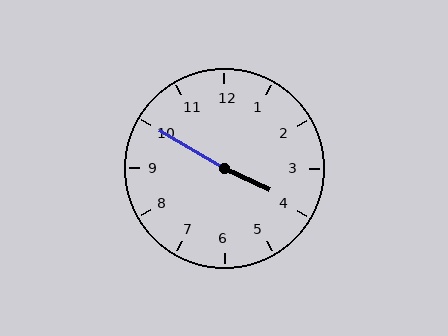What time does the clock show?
3:50.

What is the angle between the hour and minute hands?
Approximately 175 degrees.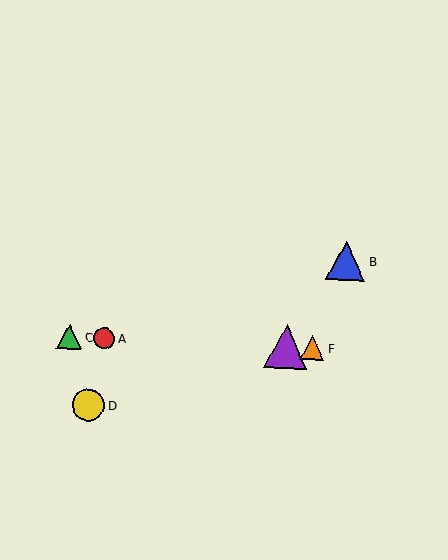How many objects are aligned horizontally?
4 objects (A, C, E, F) are aligned horizontally.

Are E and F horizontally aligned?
Yes, both are at y≈347.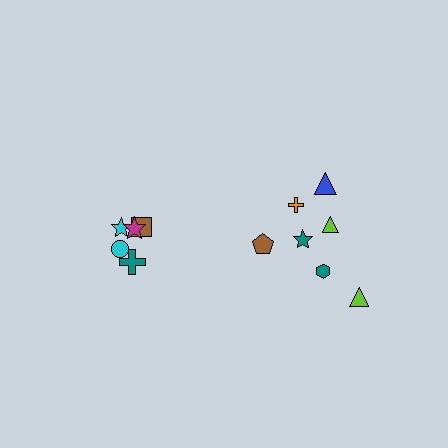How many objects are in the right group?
There are 7 objects.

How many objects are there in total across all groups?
There are 12 objects.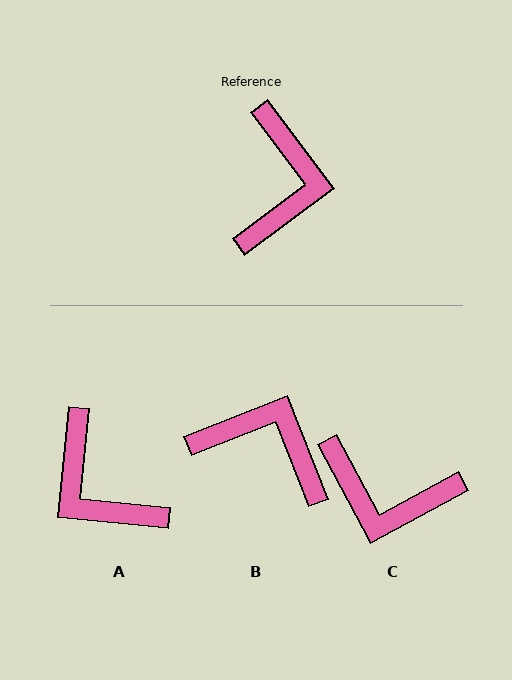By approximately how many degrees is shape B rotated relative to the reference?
Approximately 75 degrees counter-clockwise.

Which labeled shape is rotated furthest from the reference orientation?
A, about 133 degrees away.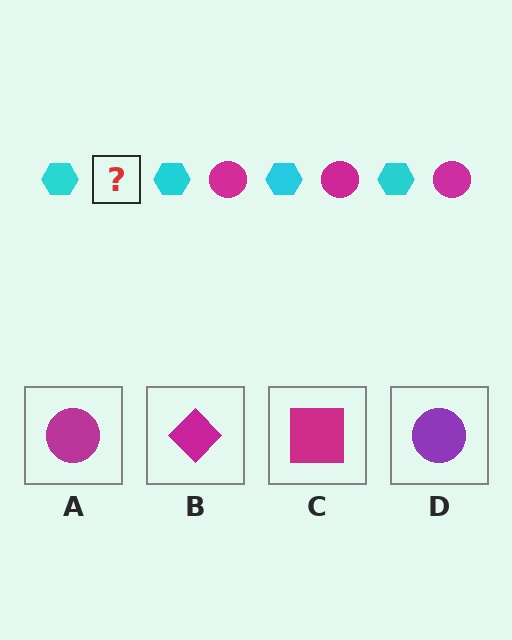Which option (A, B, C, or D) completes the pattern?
A.